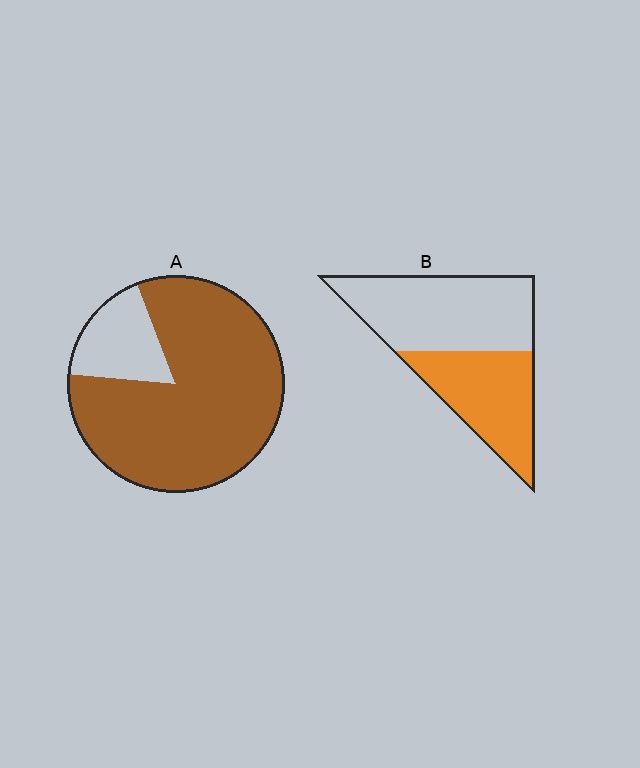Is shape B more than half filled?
No.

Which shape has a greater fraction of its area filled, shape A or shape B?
Shape A.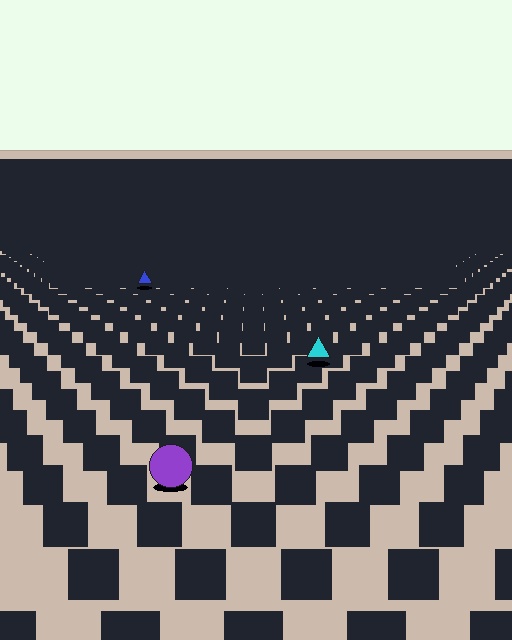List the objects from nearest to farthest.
From nearest to farthest: the purple circle, the cyan triangle, the blue triangle.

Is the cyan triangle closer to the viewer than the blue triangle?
Yes. The cyan triangle is closer — you can tell from the texture gradient: the ground texture is coarser near it.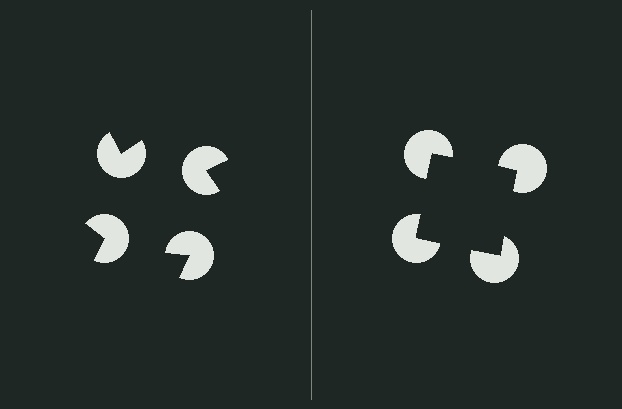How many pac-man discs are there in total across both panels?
8 — 4 on each side.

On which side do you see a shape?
An illusory square appears on the right side. On the left side the wedge cuts are rotated, so no coherent shape forms.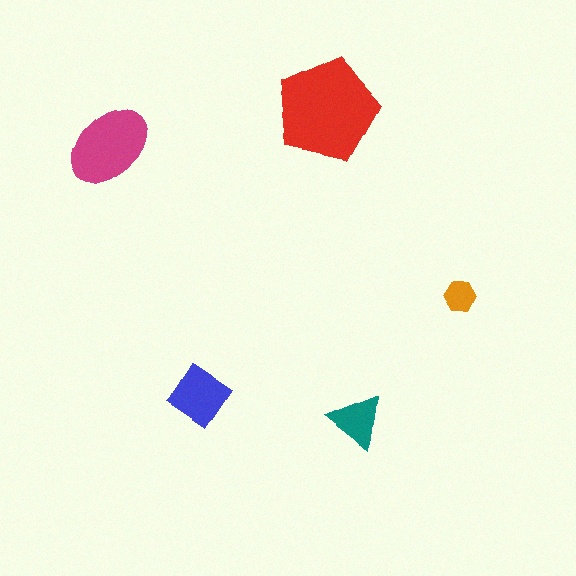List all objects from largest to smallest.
The red pentagon, the magenta ellipse, the blue diamond, the teal triangle, the orange hexagon.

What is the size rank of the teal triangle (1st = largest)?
4th.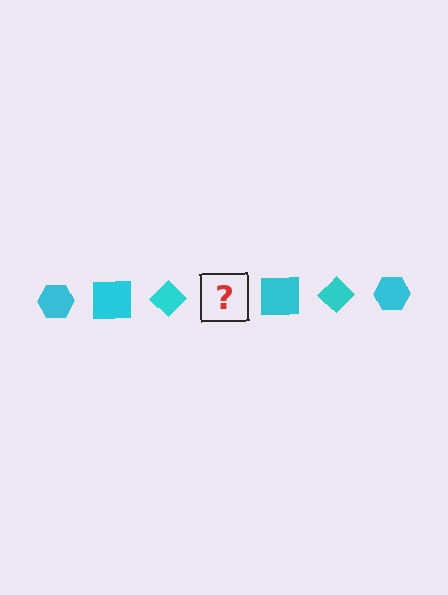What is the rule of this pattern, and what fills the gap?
The rule is that the pattern cycles through hexagon, square, diamond shapes in cyan. The gap should be filled with a cyan hexagon.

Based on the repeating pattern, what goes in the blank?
The blank should be a cyan hexagon.